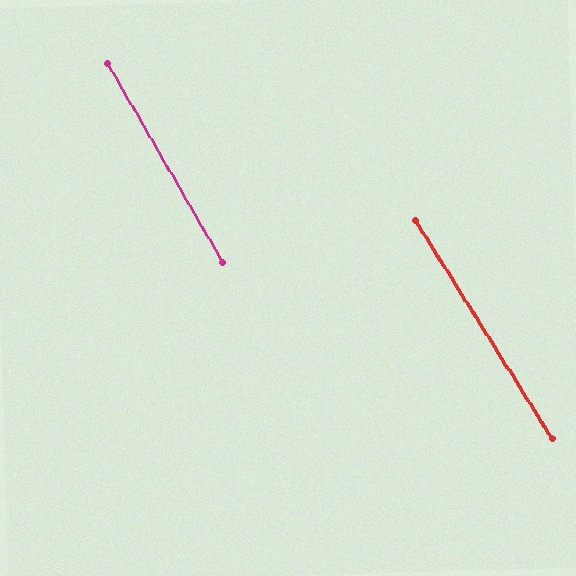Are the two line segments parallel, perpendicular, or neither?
Parallel — their directions differ by only 2.0°.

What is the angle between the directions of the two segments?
Approximately 2 degrees.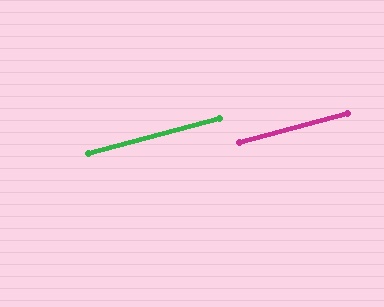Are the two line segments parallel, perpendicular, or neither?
Parallel — their directions differ by only 0.1°.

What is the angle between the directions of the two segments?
Approximately 0 degrees.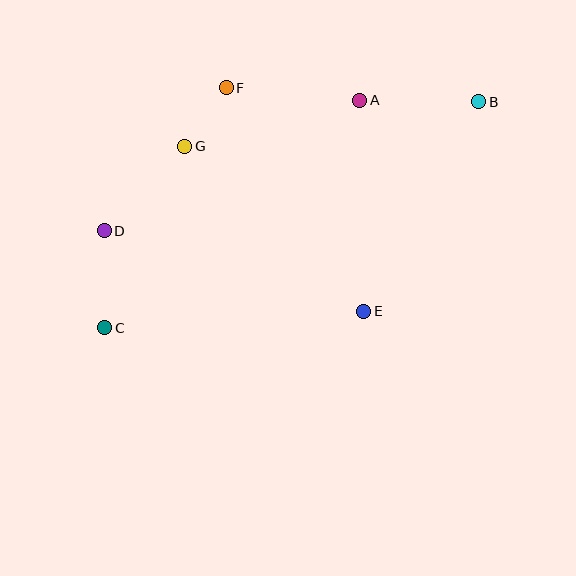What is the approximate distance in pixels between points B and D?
The distance between B and D is approximately 397 pixels.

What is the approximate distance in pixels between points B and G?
The distance between B and G is approximately 297 pixels.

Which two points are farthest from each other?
Points B and C are farthest from each other.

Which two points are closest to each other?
Points F and G are closest to each other.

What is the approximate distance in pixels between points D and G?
The distance between D and G is approximately 117 pixels.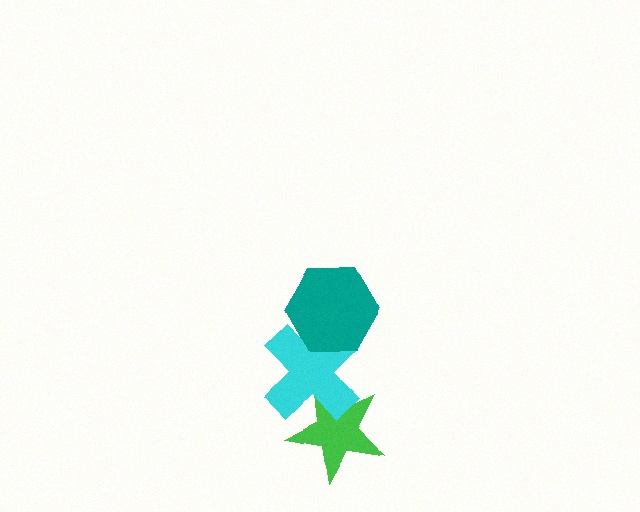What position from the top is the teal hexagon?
The teal hexagon is 1st from the top.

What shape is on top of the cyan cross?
The teal hexagon is on top of the cyan cross.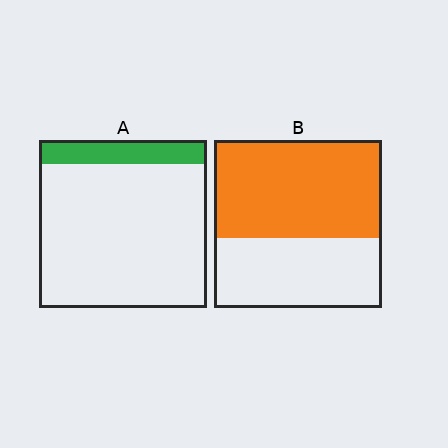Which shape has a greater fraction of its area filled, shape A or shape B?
Shape B.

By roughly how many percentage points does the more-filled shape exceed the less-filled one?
By roughly 45 percentage points (B over A).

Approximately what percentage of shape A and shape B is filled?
A is approximately 15% and B is approximately 60%.